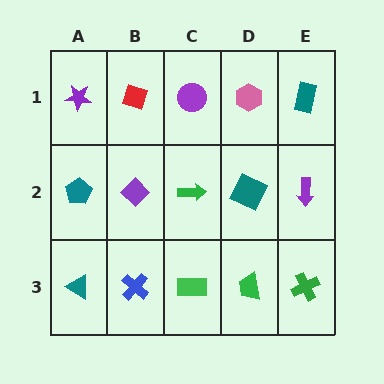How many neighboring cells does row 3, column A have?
2.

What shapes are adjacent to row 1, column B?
A purple diamond (row 2, column B), a purple star (row 1, column A), a purple circle (row 1, column C).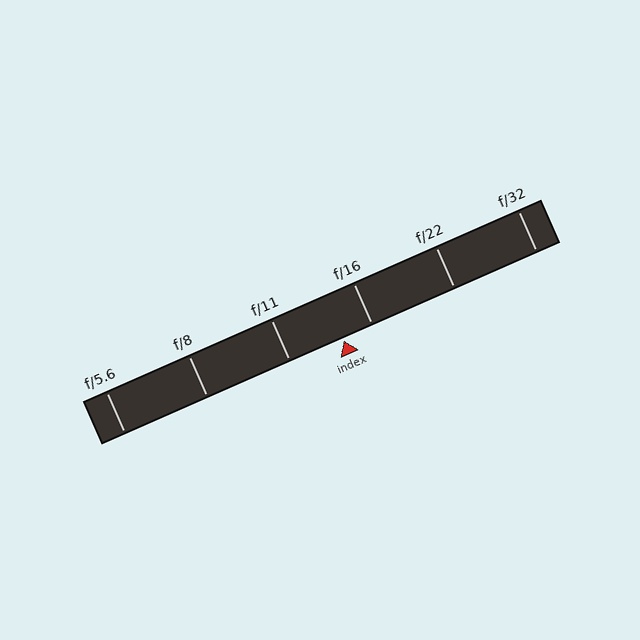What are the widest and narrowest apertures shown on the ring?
The widest aperture shown is f/5.6 and the narrowest is f/32.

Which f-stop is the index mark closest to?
The index mark is closest to f/16.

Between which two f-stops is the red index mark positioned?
The index mark is between f/11 and f/16.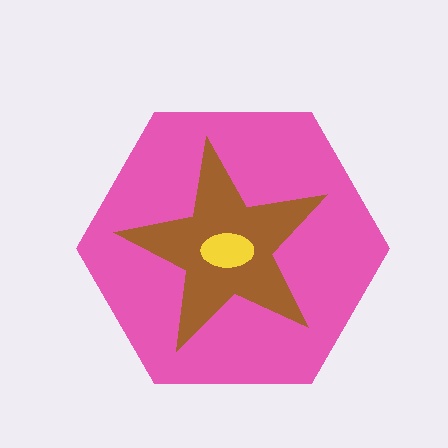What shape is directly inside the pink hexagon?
The brown star.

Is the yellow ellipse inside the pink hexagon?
Yes.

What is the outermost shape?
The pink hexagon.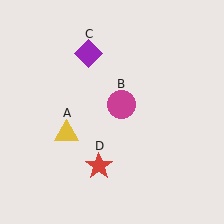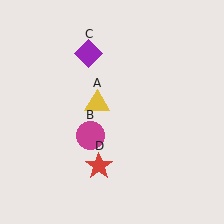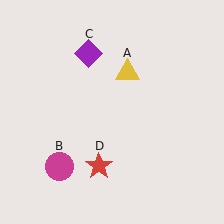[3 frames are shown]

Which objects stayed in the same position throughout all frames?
Purple diamond (object C) and red star (object D) remained stationary.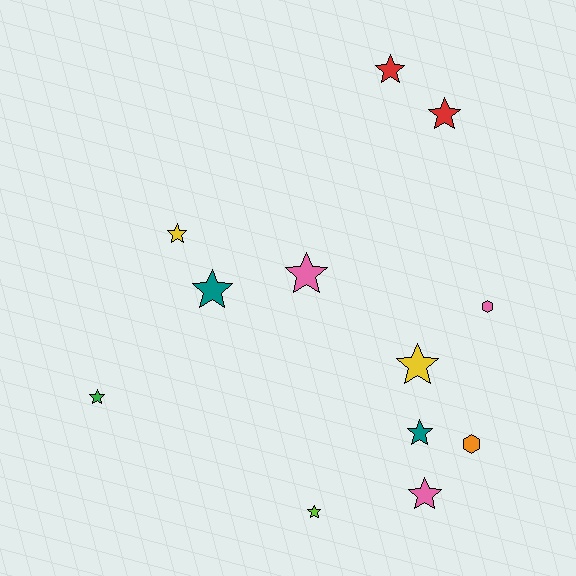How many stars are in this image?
There are 10 stars.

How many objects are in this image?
There are 12 objects.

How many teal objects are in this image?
There are 2 teal objects.